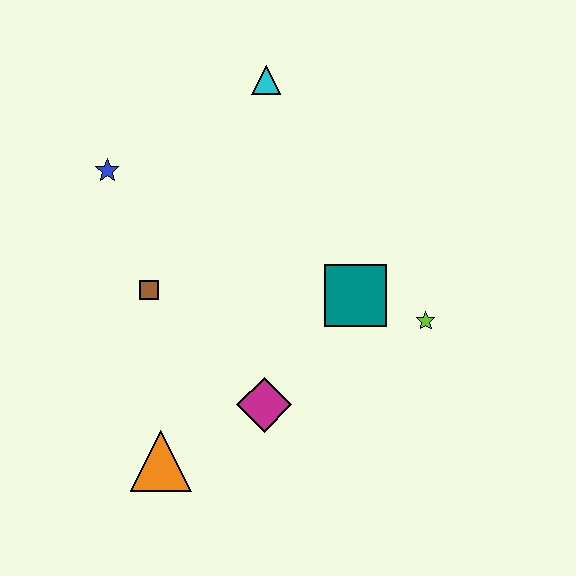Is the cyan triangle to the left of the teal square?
Yes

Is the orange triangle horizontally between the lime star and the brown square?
Yes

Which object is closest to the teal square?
The lime star is closest to the teal square.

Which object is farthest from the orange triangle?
The cyan triangle is farthest from the orange triangle.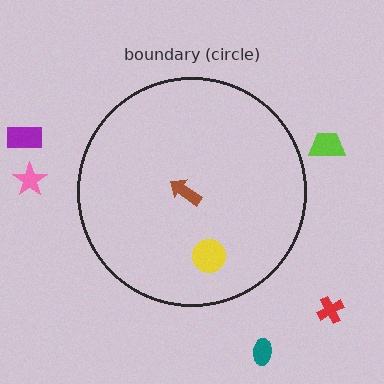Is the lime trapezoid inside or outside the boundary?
Outside.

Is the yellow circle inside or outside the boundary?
Inside.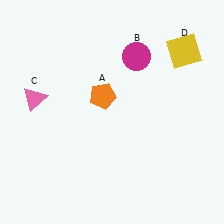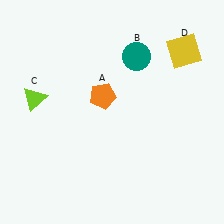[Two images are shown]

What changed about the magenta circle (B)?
In Image 1, B is magenta. In Image 2, it changed to teal.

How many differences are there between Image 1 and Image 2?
There are 2 differences between the two images.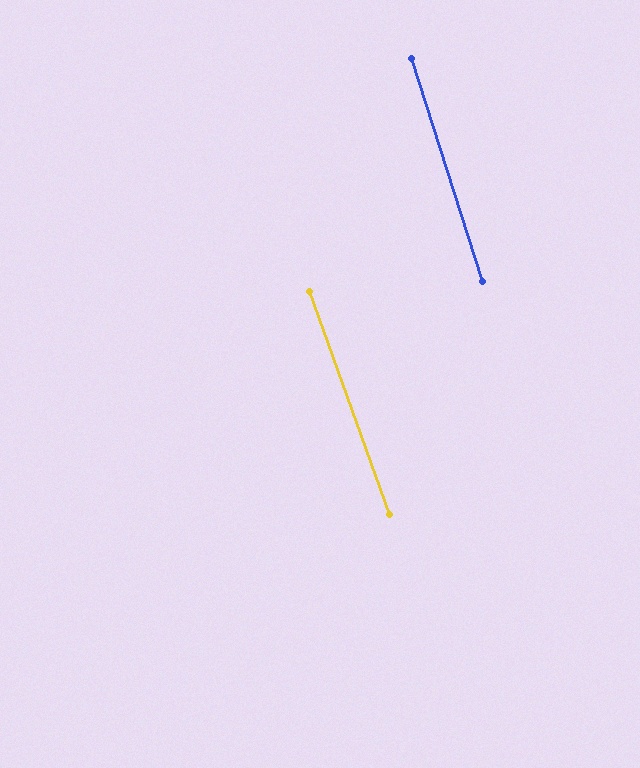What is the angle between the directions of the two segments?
Approximately 2 degrees.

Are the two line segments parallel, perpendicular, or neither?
Parallel — their directions differ by only 2.0°.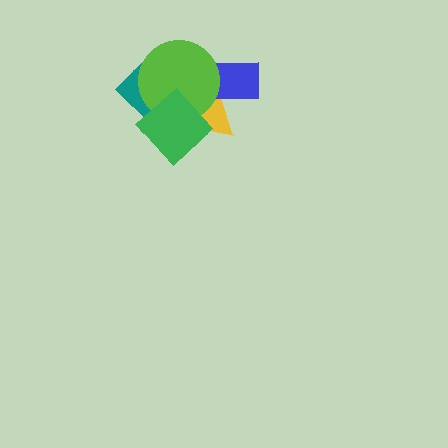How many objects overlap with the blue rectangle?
3 objects overlap with the blue rectangle.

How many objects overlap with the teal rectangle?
4 objects overlap with the teal rectangle.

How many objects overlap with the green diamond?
3 objects overlap with the green diamond.